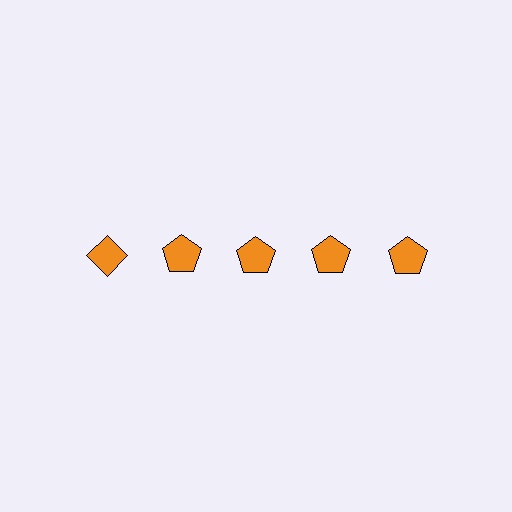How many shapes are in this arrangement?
There are 5 shapes arranged in a grid pattern.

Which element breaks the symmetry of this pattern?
The orange diamond in the top row, leftmost column breaks the symmetry. All other shapes are orange pentagons.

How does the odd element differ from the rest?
It has a different shape: diamond instead of pentagon.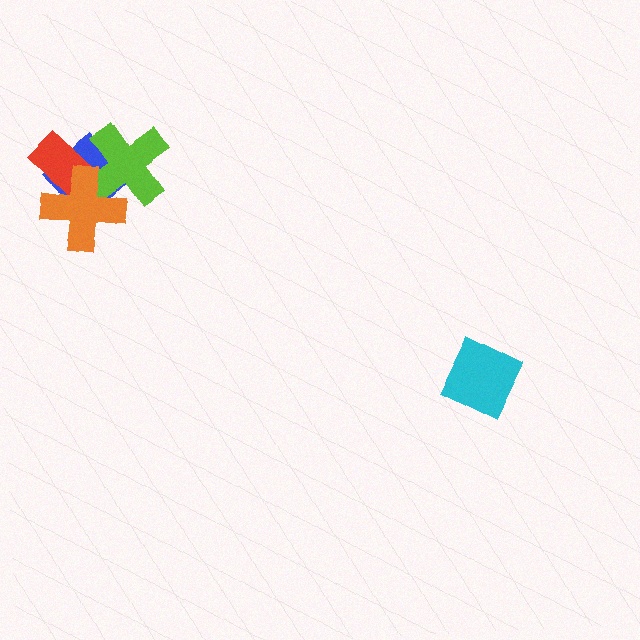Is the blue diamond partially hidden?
Yes, it is partially covered by another shape.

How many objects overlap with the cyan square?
0 objects overlap with the cyan square.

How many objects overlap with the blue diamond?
3 objects overlap with the blue diamond.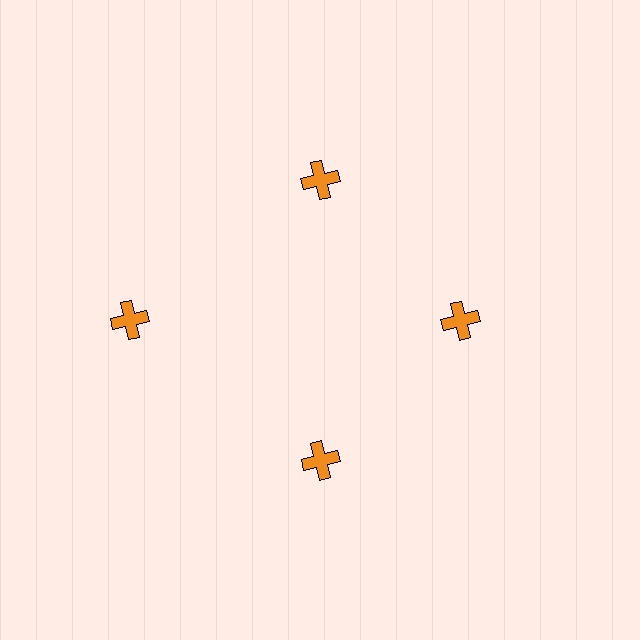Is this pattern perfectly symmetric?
No. The 4 orange crosses are arranged in a ring, but one element near the 9 o'clock position is pushed outward from the center, breaking the 4-fold rotational symmetry.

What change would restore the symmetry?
The symmetry would be restored by moving it inward, back onto the ring so that all 4 crosses sit at equal angles and equal distance from the center.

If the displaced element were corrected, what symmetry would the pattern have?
It would have 4-fold rotational symmetry — the pattern would map onto itself every 90 degrees.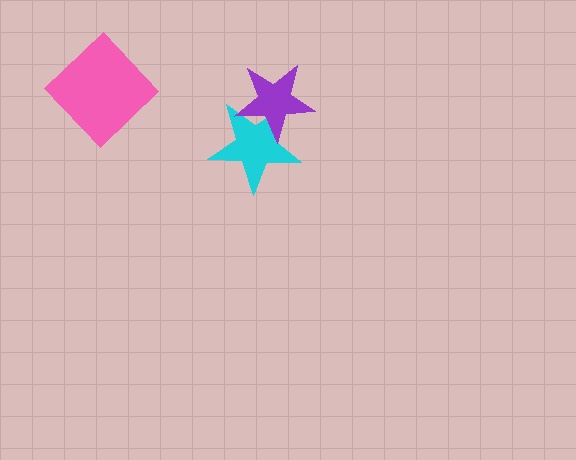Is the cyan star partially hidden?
Yes, it is partially covered by another shape.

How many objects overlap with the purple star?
1 object overlaps with the purple star.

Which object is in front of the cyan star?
The purple star is in front of the cyan star.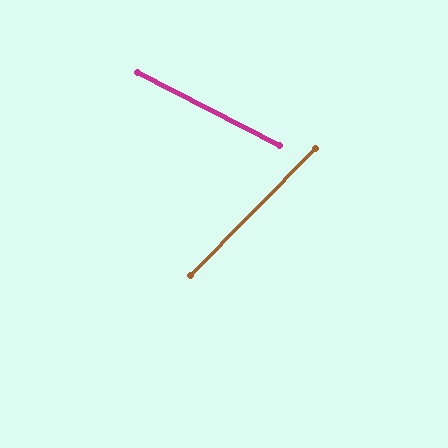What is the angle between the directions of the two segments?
Approximately 73 degrees.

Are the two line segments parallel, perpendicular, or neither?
Neither parallel nor perpendicular — they differ by about 73°.